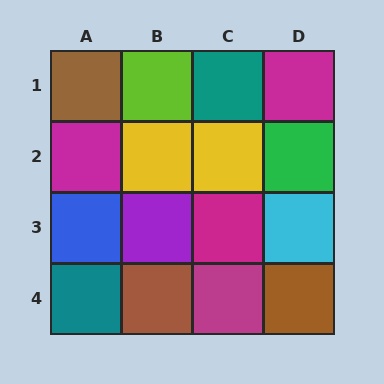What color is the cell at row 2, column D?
Green.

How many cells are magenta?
4 cells are magenta.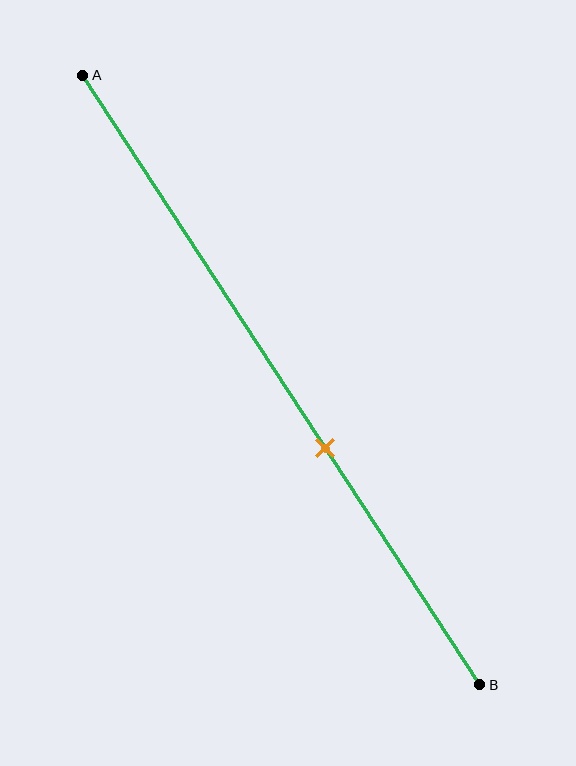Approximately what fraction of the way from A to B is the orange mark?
The orange mark is approximately 60% of the way from A to B.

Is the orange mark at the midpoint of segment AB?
No, the mark is at about 60% from A, not at the 50% midpoint.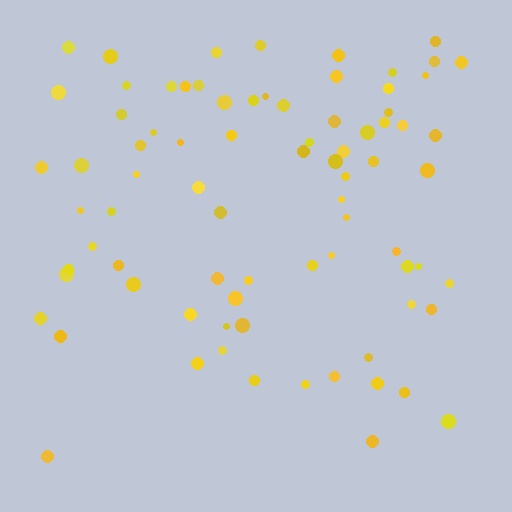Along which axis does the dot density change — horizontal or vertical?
Vertical.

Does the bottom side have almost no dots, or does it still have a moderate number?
Still a moderate number, just noticeably fewer than the top.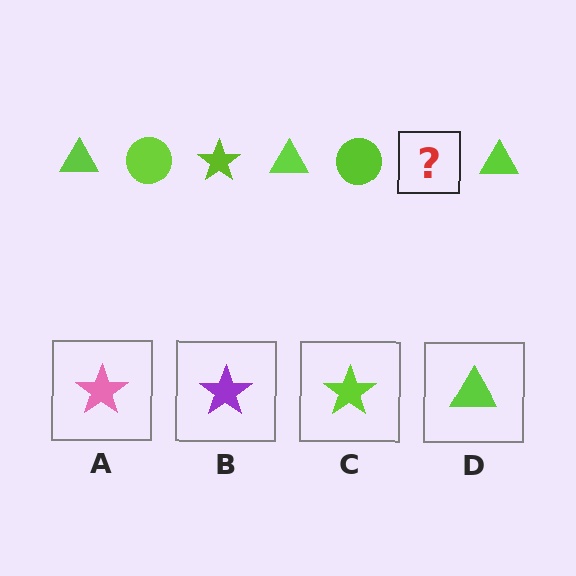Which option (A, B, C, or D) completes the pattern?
C.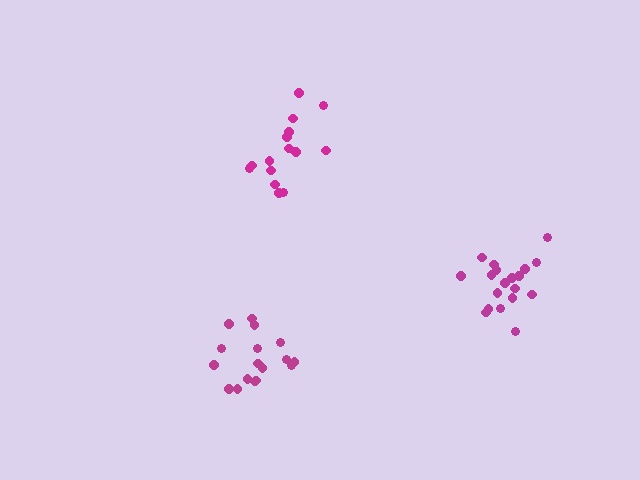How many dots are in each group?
Group 1: 19 dots, Group 2: 15 dots, Group 3: 17 dots (51 total).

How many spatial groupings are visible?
There are 3 spatial groupings.